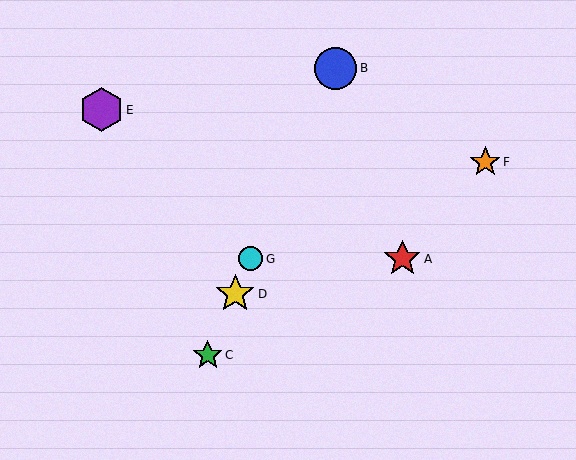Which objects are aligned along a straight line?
Objects B, C, D, G are aligned along a straight line.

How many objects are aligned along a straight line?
4 objects (B, C, D, G) are aligned along a straight line.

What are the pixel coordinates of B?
Object B is at (336, 68).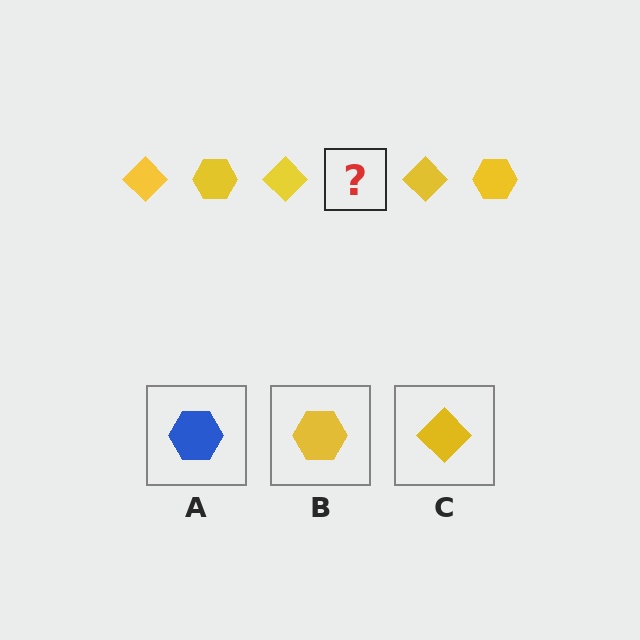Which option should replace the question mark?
Option B.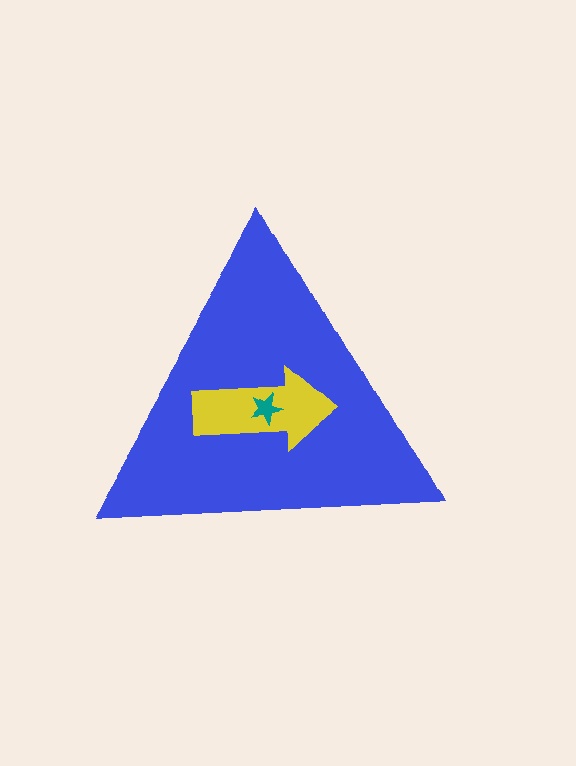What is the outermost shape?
The blue triangle.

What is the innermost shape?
The teal star.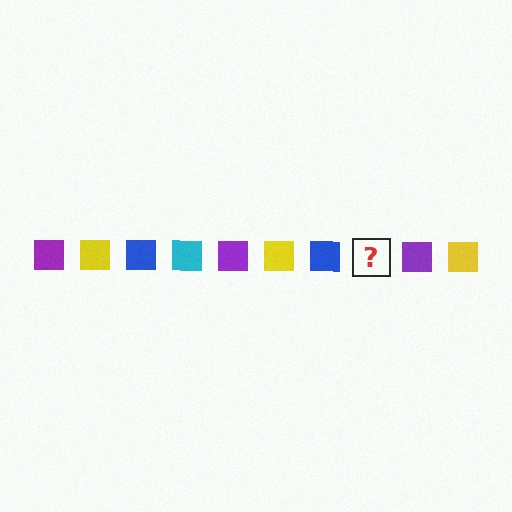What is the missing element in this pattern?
The missing element is a cyan square.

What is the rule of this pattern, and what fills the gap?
The rule is that the pattern cycles through purple, yellow, blue, cyan squares. The gap should be filled with a cyan square.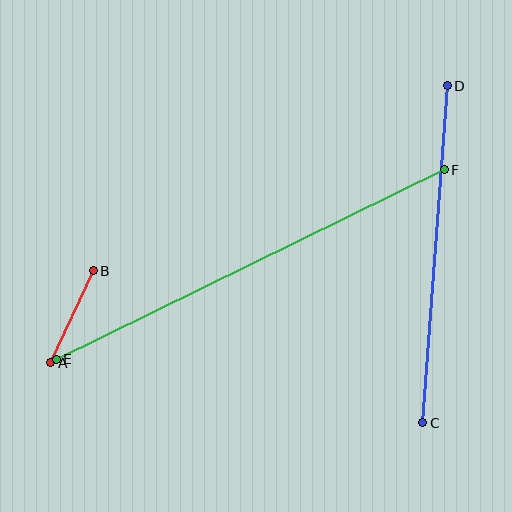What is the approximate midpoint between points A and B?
The midpoint is at approximately (72, 317) pixels.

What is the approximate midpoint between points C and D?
The midpoint is at approximately (435, 254) pixels.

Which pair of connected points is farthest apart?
Points E and F are farthest apart.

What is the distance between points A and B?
The distance is approximately 102 pixels.